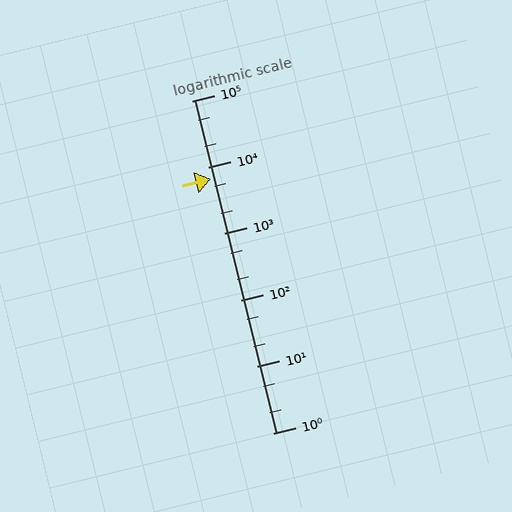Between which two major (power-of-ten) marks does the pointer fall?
The pointer is between 1000 and 10000.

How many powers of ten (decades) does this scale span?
The scale spans 5 decades, from 1 to 100000.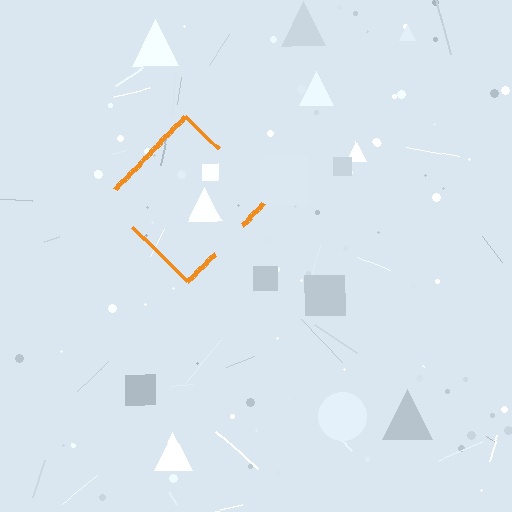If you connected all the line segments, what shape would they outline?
They would outline a diamond.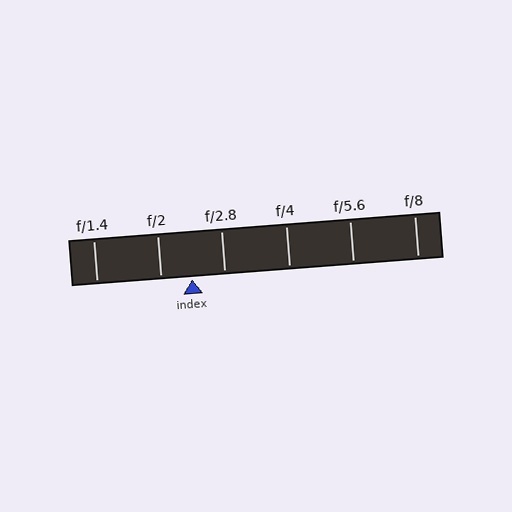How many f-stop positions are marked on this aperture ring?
There are 6 f-stop positions marked.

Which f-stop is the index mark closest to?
The index mark is closest to f/2.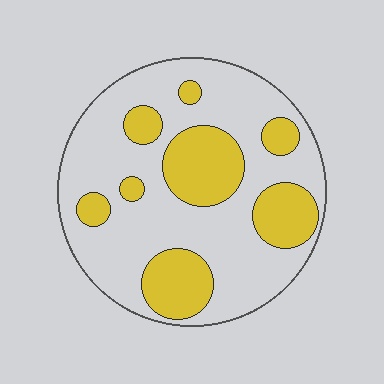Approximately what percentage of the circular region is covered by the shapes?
Approximately 30%.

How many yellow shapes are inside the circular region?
8.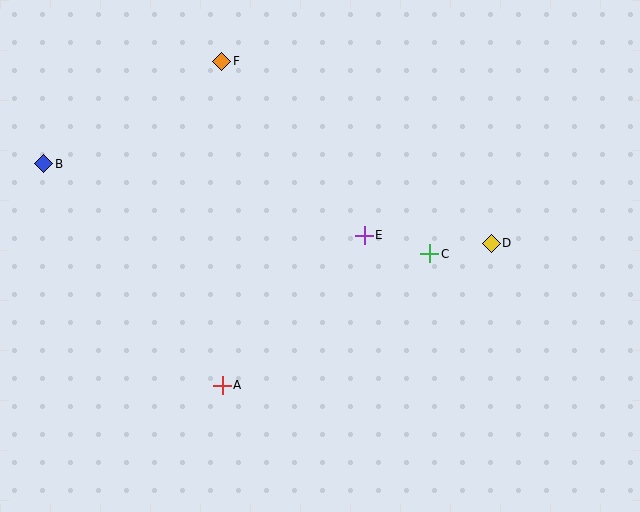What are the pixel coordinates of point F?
Point F is at (222, 61).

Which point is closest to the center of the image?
Point E at (364, 235) is closest to the center.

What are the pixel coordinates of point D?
Point D is at (491, 243).